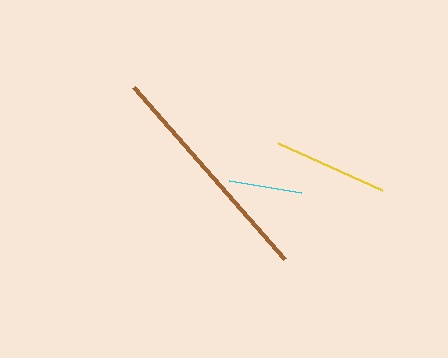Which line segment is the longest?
The brown line is the longest at approximately 229 pixels.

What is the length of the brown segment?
The brown segment is approximately 229 pixels long.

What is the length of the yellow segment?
The yellow segment is approximately 114 pixels long.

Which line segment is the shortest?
The cyan line is the shortest at approximately 74 pixels.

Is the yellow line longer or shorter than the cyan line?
The yellow line is longer than the cyan line.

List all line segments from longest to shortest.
From longest to shortest: brown, yellow, cyan.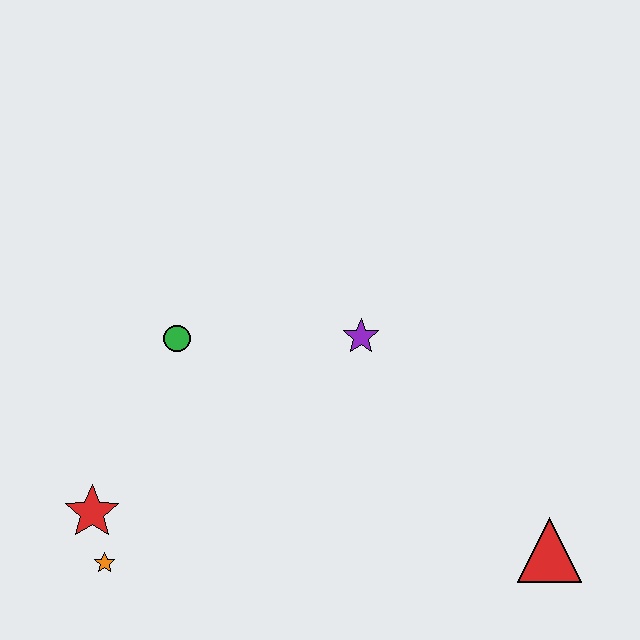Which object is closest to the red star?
The orange star is closest to the red star.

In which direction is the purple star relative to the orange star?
The purple star is to the right of the orange star.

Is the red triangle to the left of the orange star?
No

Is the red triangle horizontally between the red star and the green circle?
No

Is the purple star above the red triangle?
Yes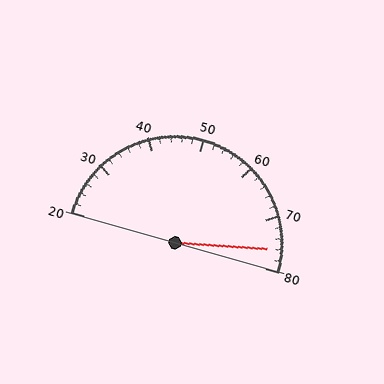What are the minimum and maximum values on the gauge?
The gauge ranges from 20 to 80.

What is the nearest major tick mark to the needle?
The nearest major tick mark is 80.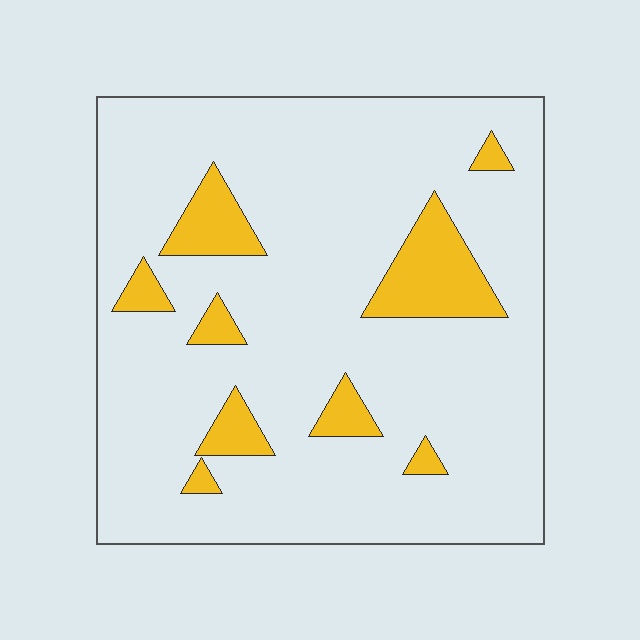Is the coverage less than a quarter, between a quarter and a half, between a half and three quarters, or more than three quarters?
Less than a quarter.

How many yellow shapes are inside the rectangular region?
9.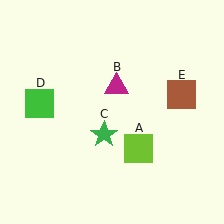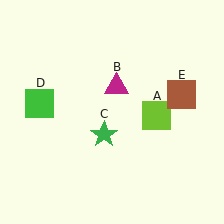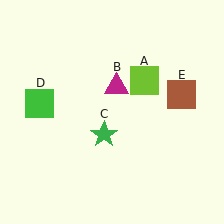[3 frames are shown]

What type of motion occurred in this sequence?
The lime square (object A) rotated counterclockwise around the center of the scene.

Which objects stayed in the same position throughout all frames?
Magenta triangle (object B) and green star (object C) and green square (object D) and brown square (object E) remained stationary.